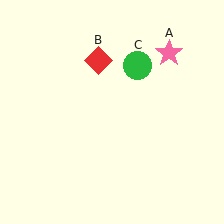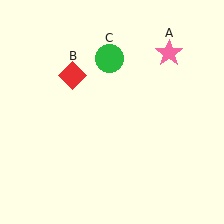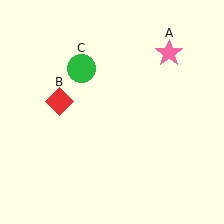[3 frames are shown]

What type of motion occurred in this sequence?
The red diamond (object B), green circle (object C) rotated counterclockwise around the center of the scene.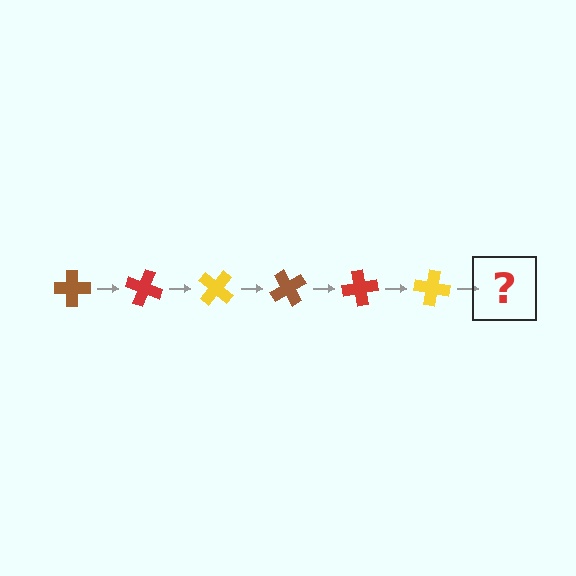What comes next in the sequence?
The next element should be a brown cross, rotated 120 degrees from the start.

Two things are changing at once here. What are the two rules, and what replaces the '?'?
The two rules are that it rotates 20 degrees each step and the color cycles through brown, red, and yellow. The '?' should be a brown cross, rotated 120 degrees from the start.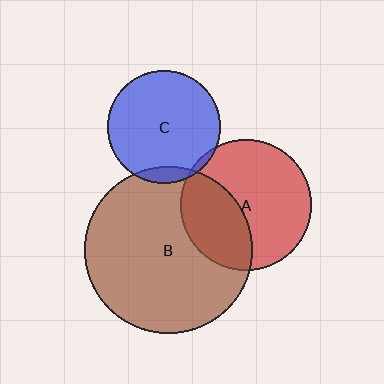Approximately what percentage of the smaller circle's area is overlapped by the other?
Approximately 10%.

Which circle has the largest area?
Circle B (brown).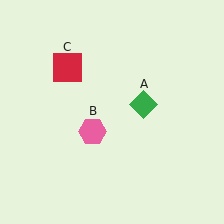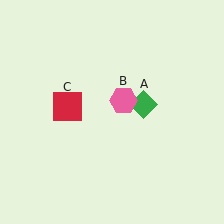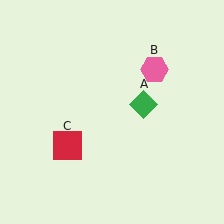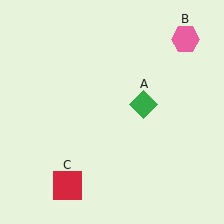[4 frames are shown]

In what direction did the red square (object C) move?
The red square (object C) moved down.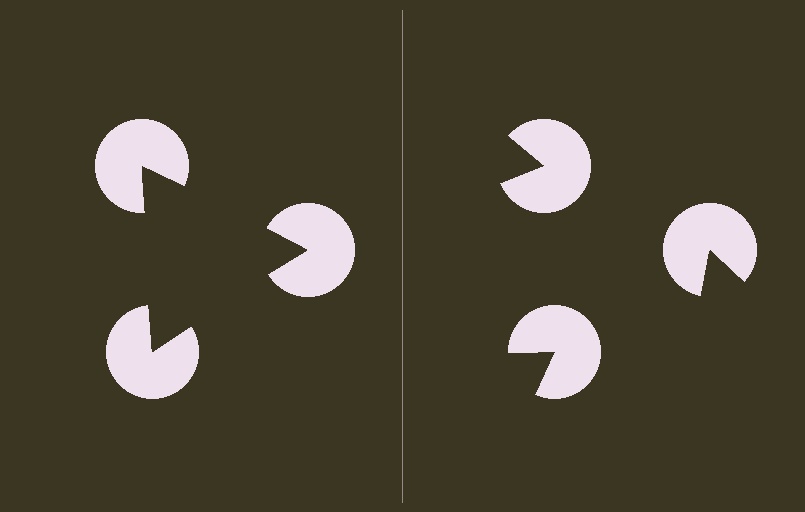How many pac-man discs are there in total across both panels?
6 — 3 on each side.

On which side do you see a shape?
An illusory triangle appears on the left side. On the right side the wedge cuts are rotated, so no coherent shape forms.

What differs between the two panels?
The pac-man discs are positioned identically on both sides; only the wedge orientations differ. On the left they align to a triangle; on the right they are misaligned.